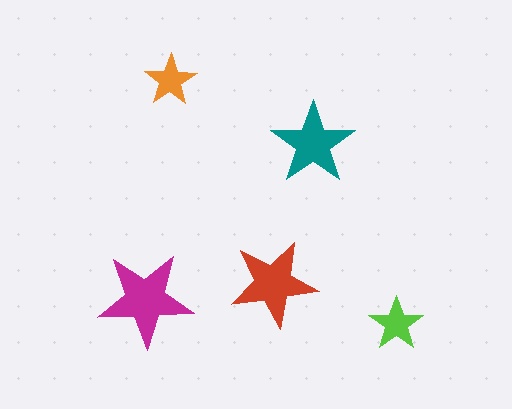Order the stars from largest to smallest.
the magenta one, the red one, the teal one, the lime one, the orange one.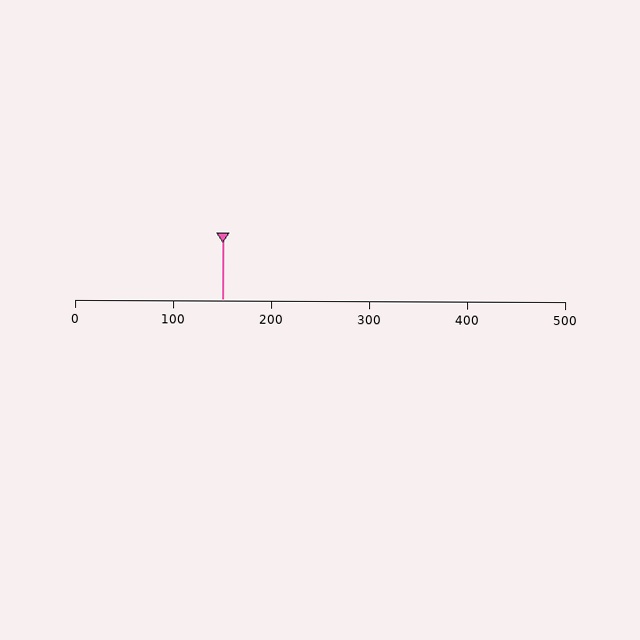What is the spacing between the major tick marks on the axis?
The major ticks are spaced 100 apart.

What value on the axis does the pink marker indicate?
The marker indicates approximately 150.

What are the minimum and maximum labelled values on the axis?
The axis runs from 0 to 500.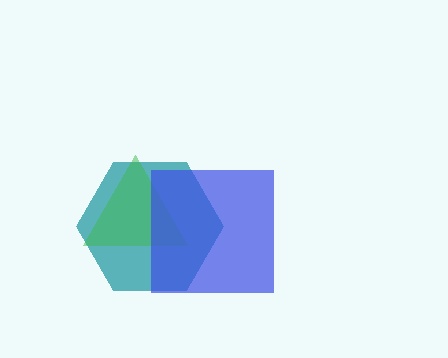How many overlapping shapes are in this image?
There are 3 overlapping shapes in the image.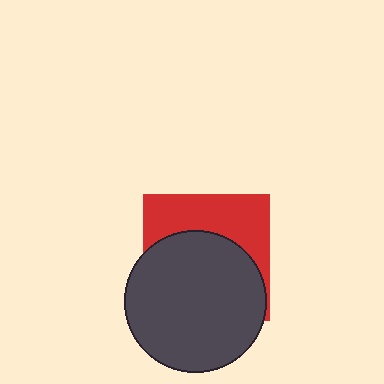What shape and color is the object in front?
The object in front is a dark gray circle.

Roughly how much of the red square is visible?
A small part of it is visible (roughly 39%).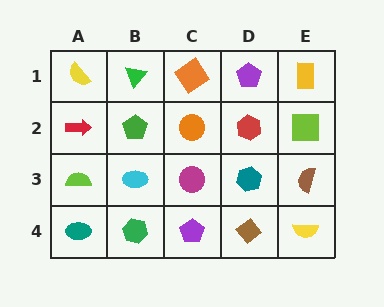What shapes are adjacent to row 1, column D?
A red hexagon (row 2, column D), an orange diamond (row 1, column C), a yellow rectangle (row 1, column E).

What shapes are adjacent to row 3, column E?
A lime square (row 2, column E), a yellow semicircle (row 4, column E), a teal hexagon (row 3, column D).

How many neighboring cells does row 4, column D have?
3.